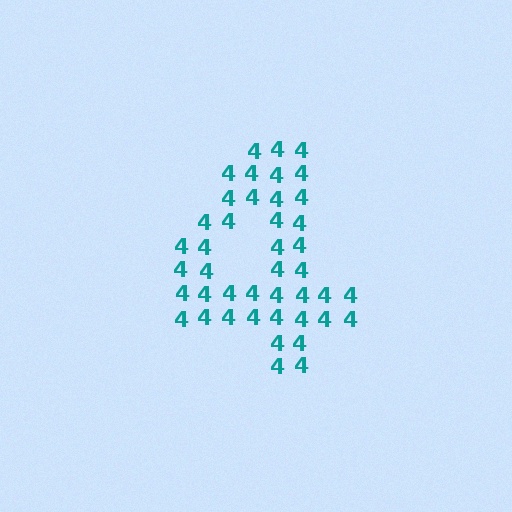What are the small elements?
The small elements are digit 4's.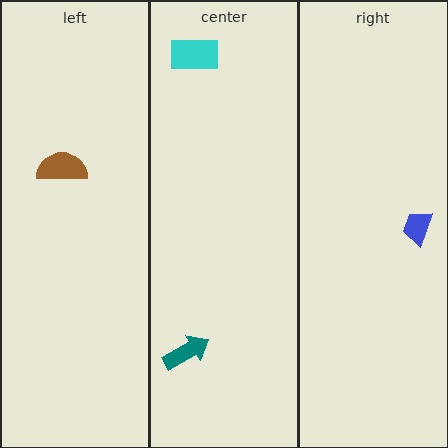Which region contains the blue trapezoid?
The right region.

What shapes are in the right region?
The blue trapezoid.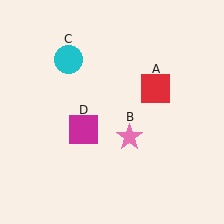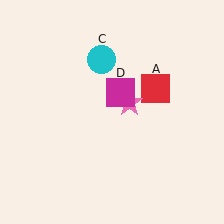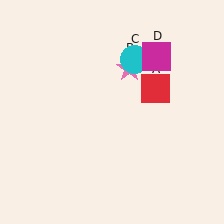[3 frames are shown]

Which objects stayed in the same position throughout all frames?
Red square (object A) remained stationary.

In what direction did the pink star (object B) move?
The pink star (object B) moved up.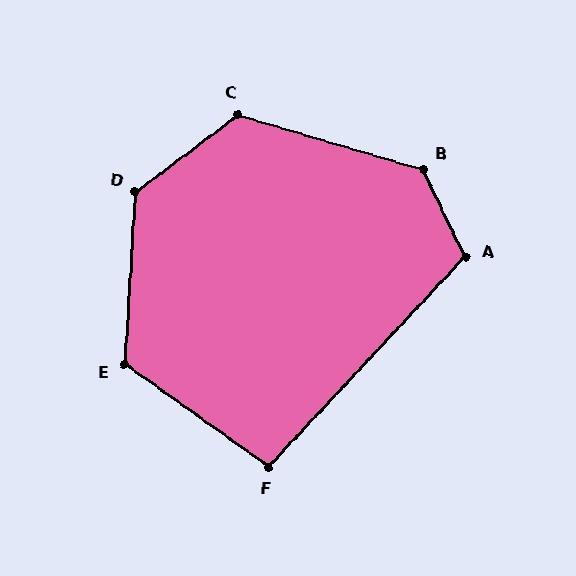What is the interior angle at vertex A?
Approximately 111 degrees (obtuse).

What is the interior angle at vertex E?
Approximately 122 degrees (obtuse).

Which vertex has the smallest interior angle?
F, at approximately 97 degrees.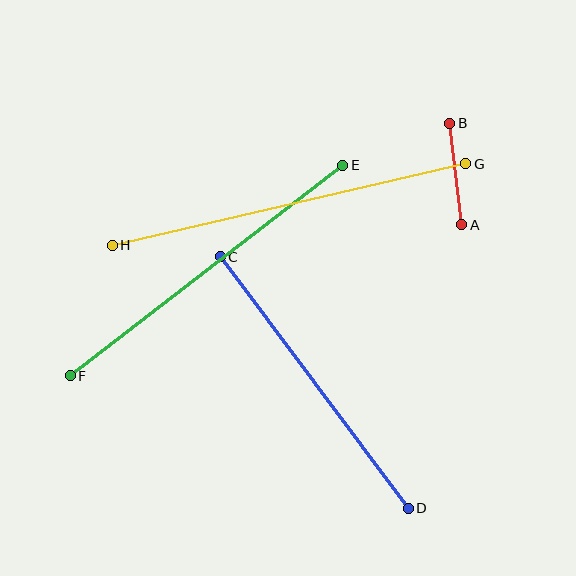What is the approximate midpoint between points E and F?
The midpoint is at approximately (207, 270) pixels.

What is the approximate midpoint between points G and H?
The midpoint is at approximately (289, 204) pixels.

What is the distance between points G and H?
The distance is approximately 363 pixels.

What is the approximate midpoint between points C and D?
The midpoint is at approximately (314, 382) pixels.